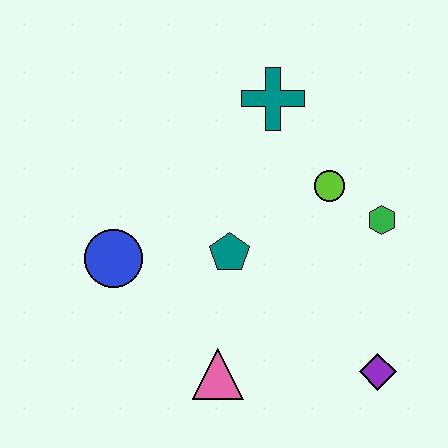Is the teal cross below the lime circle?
No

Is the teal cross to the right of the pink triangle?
Yes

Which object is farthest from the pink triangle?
The teal cross is farthest from the pink triangle.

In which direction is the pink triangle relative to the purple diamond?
The pink triangle is to the left of the purple diamond.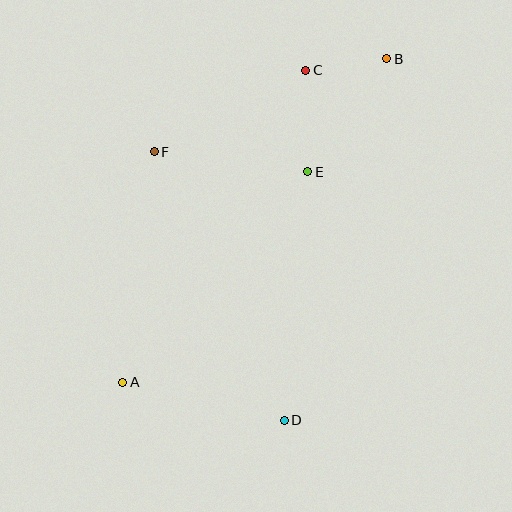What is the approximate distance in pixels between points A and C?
The distance between A and C is approximately 362 pixels.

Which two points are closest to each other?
Points B and C are closest to each other.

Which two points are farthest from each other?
Points A and B are farthest from each other.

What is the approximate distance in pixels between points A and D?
The distance between A and D is approximately 166 pixels.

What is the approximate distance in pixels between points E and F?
The distance between E and F is approximately 155 pixels.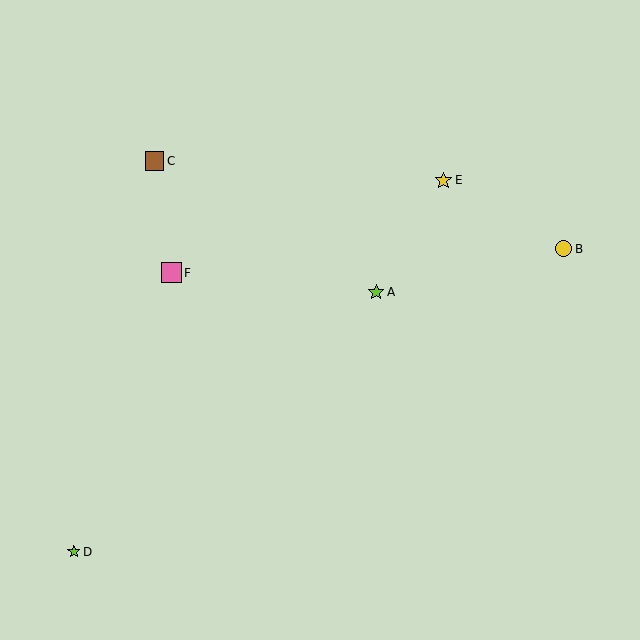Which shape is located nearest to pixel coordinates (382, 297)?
The lime star (labeled A) at (376, 292) is nearest to that location.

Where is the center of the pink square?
The center of the pink square is at (171, 273).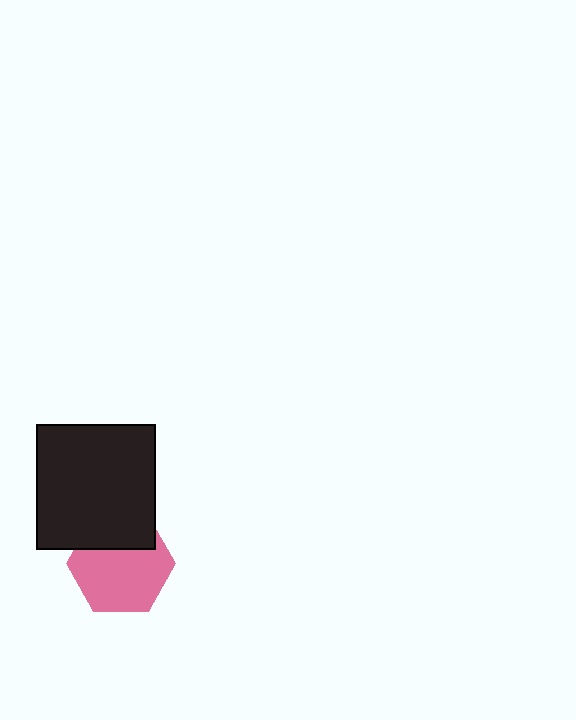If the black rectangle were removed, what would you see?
You would see the complete pink hexagon.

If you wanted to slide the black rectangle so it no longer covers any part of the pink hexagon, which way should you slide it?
Slide it up — that is the most direct way to separate the two shapes.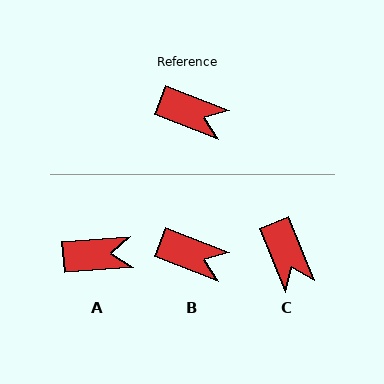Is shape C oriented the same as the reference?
No, it is off by about 47 degrees.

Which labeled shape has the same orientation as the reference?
B.